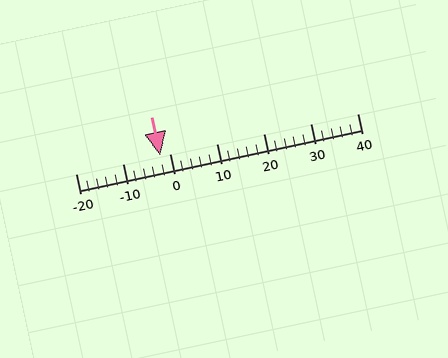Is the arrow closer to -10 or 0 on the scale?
The arrow is closer to 0.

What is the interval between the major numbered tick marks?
The major tick marks are spaced 10 units apart.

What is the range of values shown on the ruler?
The ruler shows values from -20 to 40.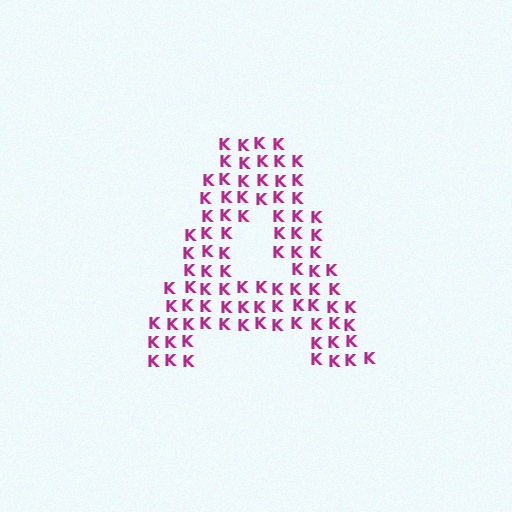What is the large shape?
The large shape is the letter A.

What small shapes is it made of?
It is made of small letter K's.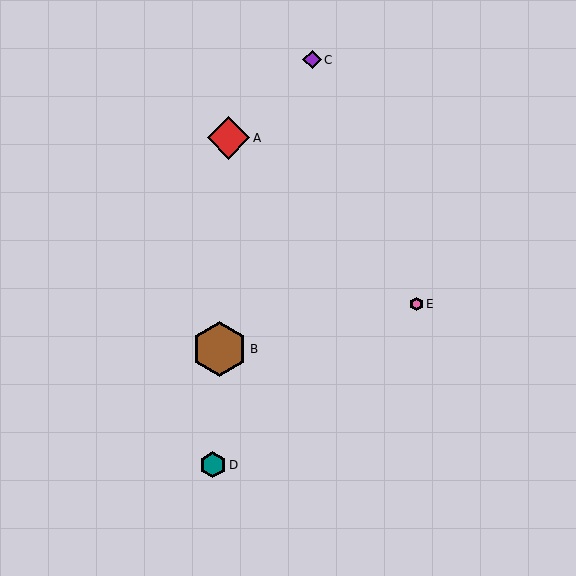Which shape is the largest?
The brown hexagon (labeled B) is the largest.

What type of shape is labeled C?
Shape C is a purple diamond.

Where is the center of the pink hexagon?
The center of the pink hexagon is at (416, 304).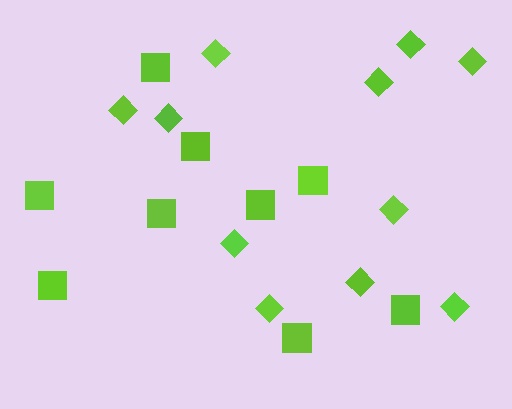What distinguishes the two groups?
There are 2 groups: one group of squares (9) and one group of diamonds (11).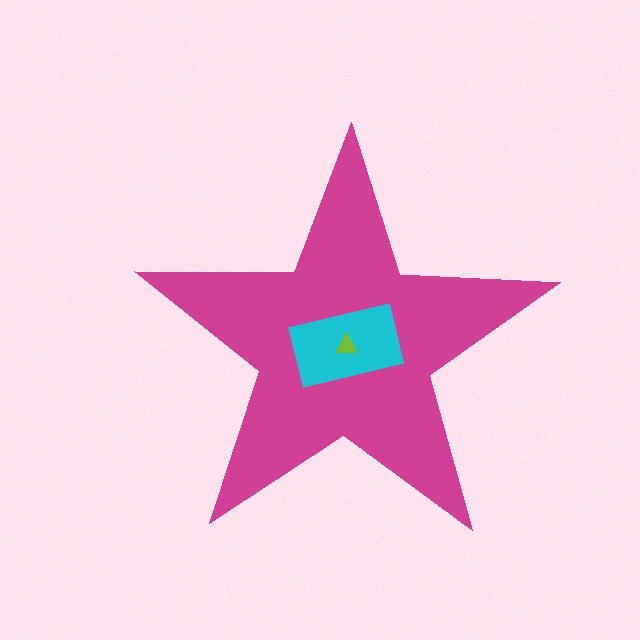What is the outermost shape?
The magenta star.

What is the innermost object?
The lime triangle.